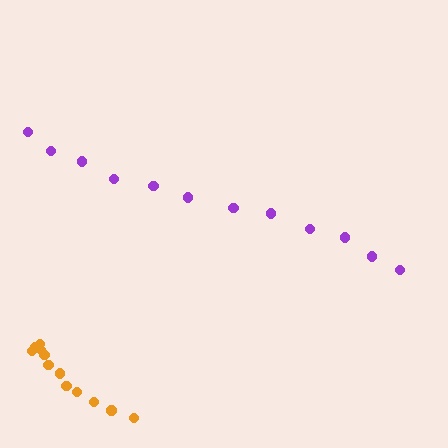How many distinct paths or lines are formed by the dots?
There are 2 distinct paths.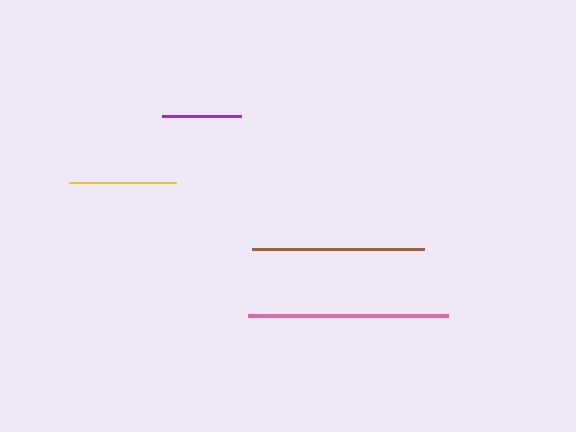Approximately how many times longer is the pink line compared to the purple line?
The pink line is approximately 2.5 times the length of the purple line.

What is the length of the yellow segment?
The yellow segment is approximately 106 pixels long.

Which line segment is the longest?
The pink line is the longest at approximately 200 pixels.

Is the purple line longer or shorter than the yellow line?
The yellow line is longer than the purple line.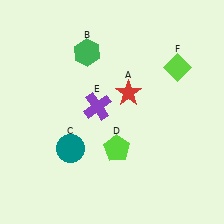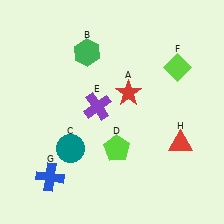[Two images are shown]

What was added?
A blue cross (G), a red triangle (H) were added in Image 2.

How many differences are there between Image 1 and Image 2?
There are 2 differences between the two images.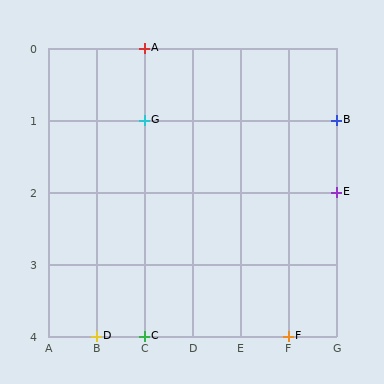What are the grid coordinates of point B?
Point B is at grid coordinates (G, 1).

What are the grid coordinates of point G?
Point G is at grid coordinates (C, 1).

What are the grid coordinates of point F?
Point F is at grid coordinates (F, 4).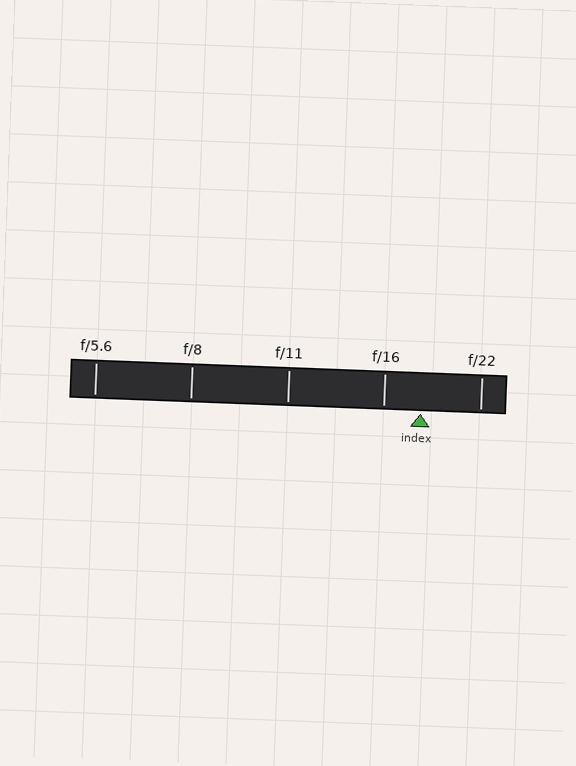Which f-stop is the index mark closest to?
The index mark is closest to f/16.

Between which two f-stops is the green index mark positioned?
The index mark is between f/16 and f/22.